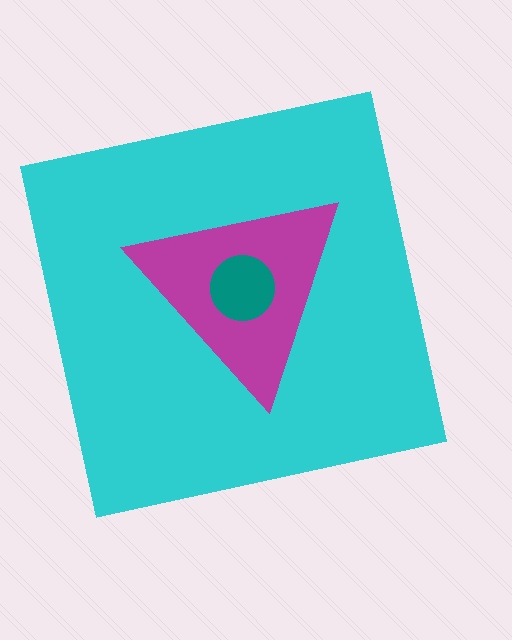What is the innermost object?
The teal circle.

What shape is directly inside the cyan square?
The magenta triangle.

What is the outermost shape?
The cyan square.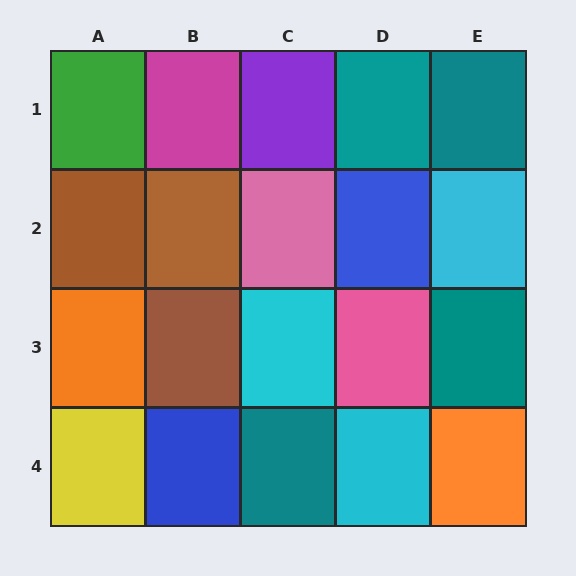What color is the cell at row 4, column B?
Blue.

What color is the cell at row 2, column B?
Brown.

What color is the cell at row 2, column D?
Blue.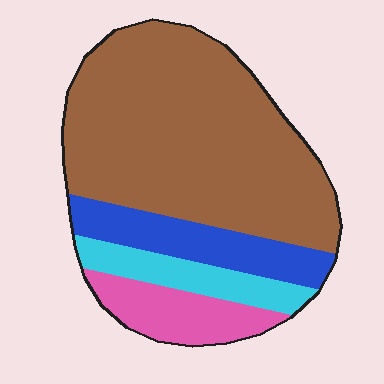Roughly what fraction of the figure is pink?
Pink covers 12% of the figure.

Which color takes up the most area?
Brown, at roughly 60%.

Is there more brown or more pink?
Brown.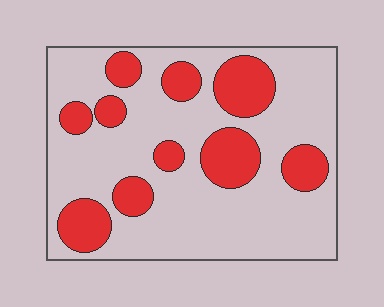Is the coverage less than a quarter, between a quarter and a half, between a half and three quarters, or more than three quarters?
Between a quarter and a half.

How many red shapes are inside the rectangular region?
10.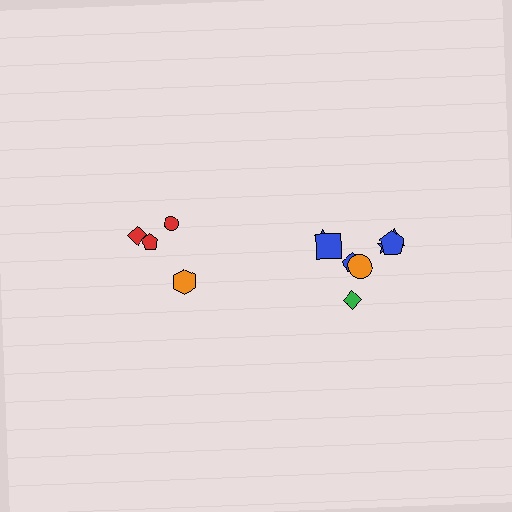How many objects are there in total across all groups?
There are 12 objects.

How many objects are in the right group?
There are 8 objects.